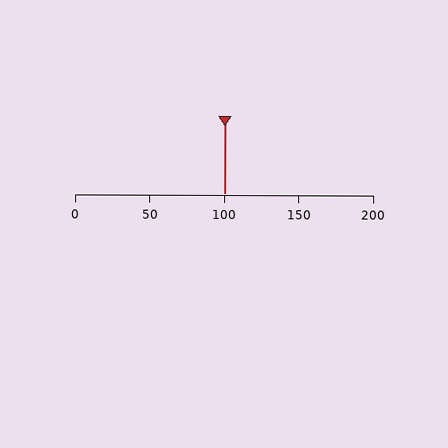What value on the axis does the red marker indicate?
The marker indicates approximately 100.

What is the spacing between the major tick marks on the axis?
The major ticks are spaced 50 apart.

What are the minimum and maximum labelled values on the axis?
The axis runs from 0 to 200.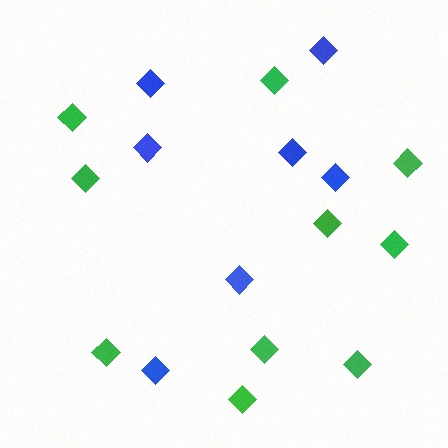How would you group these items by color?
There are 2 groups: one group of green diamonds (10) and one group of blue diamonds (7).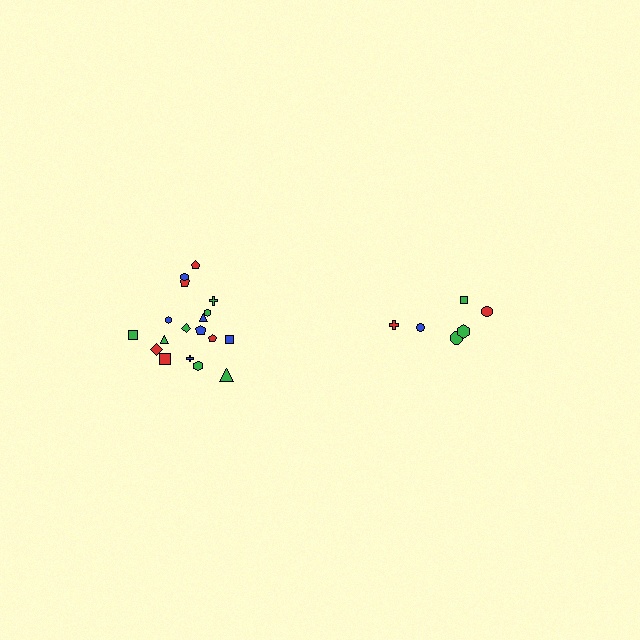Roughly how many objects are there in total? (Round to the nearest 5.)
Roughly 25 objects in total.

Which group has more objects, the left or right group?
The left group.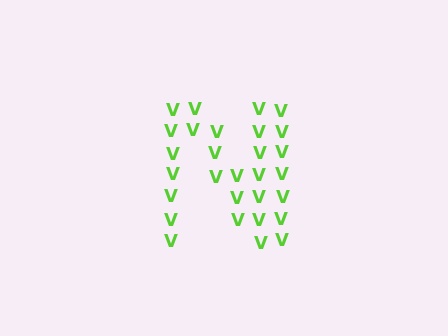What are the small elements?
The small elements are letter V's.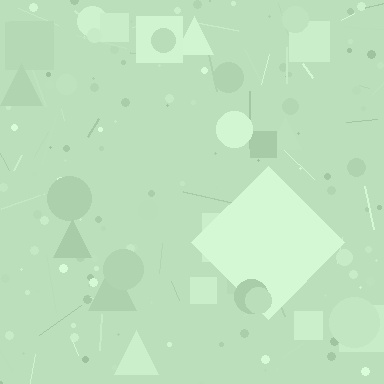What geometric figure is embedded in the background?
A diamond is embedded in the background.